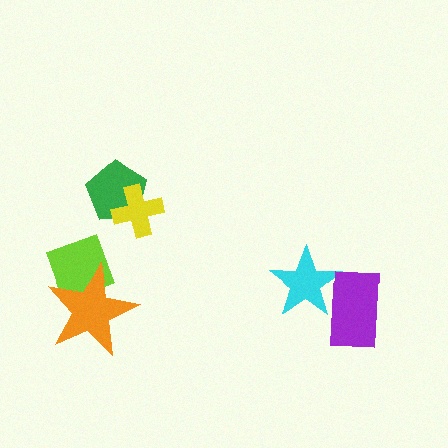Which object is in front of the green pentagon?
The yellow cross is in front of the green pentagon.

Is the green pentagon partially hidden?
Yes, it is partially covered by another shape.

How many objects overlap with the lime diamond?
1 object overlaps with the lime diamond.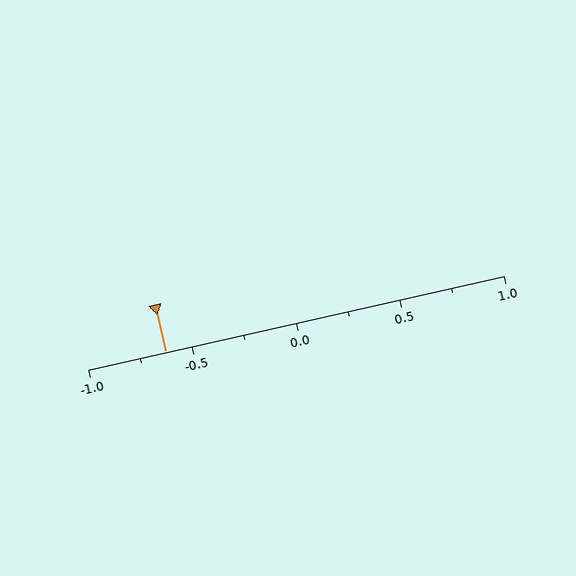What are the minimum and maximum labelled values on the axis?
The axis runs from -1.0 to 1.0.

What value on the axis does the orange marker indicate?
The marker indicates approximately -0.62.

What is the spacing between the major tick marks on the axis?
The major ticks are spaced 0.5 apart.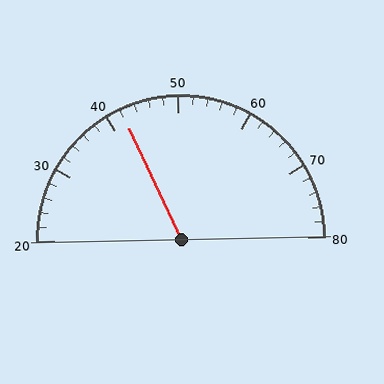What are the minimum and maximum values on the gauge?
The gauge ranges from 20 to 80.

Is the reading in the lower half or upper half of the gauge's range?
The reading is in the lower half of the range (20 to 80).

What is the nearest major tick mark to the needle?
The nearest major tick mark is 40.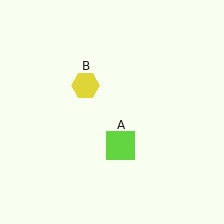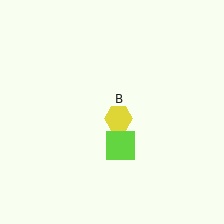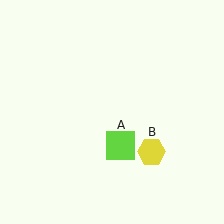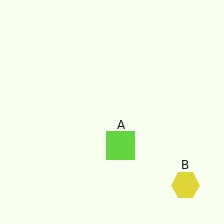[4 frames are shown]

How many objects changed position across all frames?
1 object changed position: yellow hexagon (object B).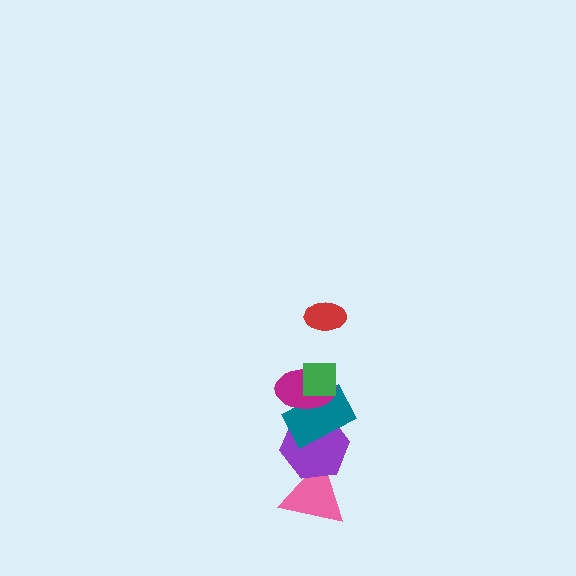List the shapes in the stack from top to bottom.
From top to bottom: the red ellipse, the green square, the magenta ellipse, the teal rectangle, the purple hexagon, the pink triangle.